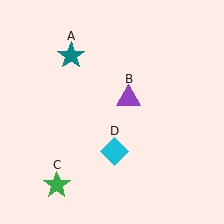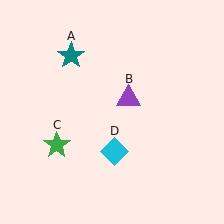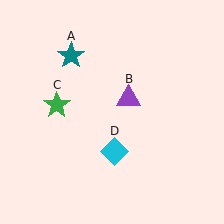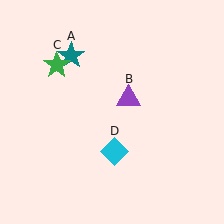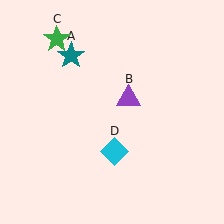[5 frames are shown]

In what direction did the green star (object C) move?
The green star (object C) moved up.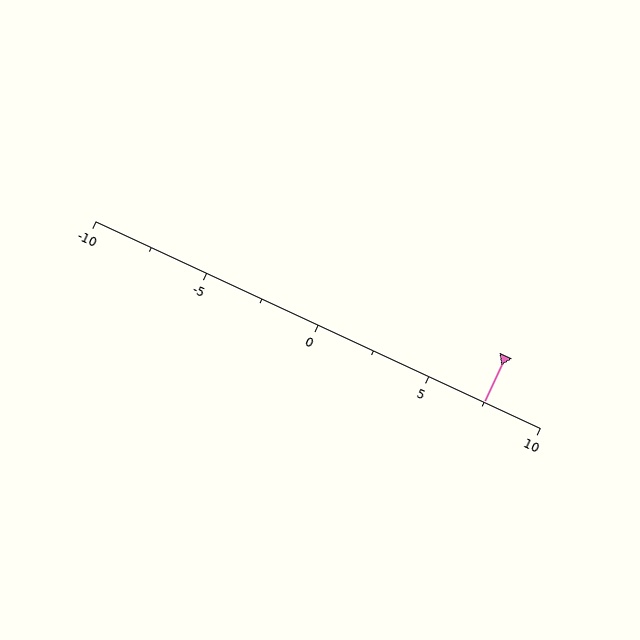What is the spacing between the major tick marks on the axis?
The major ticks are spaced 5 apart.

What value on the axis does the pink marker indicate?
The marker indicates approximately 7.5.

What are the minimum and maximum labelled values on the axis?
The axis runs from -10 to 10.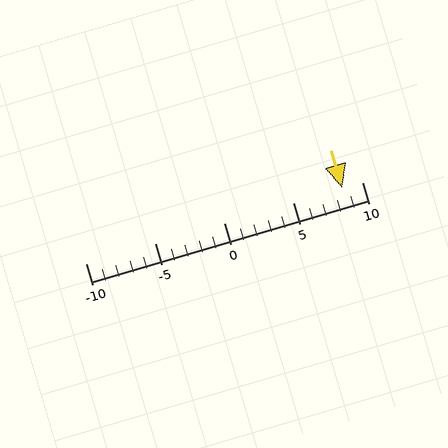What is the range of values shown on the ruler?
The ruler shows values from -10 to 10.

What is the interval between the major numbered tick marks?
The major tick marks are spaced 5 units apart.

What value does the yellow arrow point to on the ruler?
The yellow arrow points to approximately 9.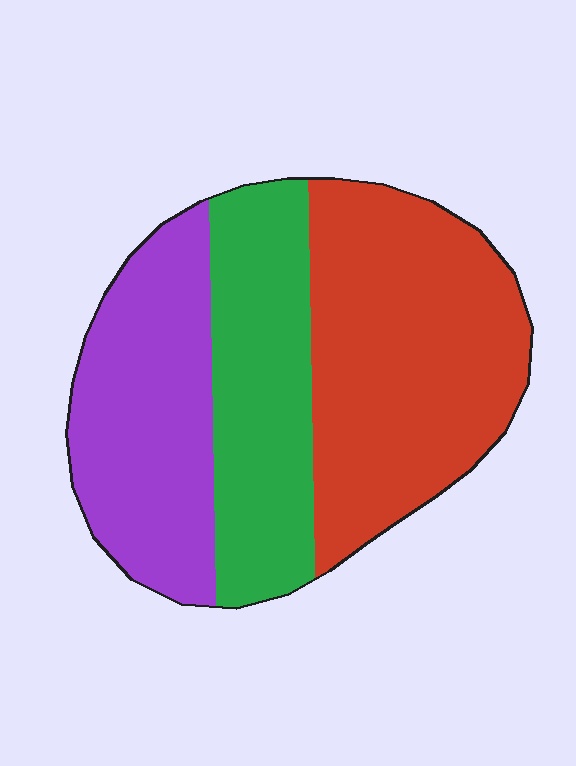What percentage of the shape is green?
Green covers 28% of the shape.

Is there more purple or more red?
Red.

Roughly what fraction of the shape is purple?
Purple covers 30% of the shape.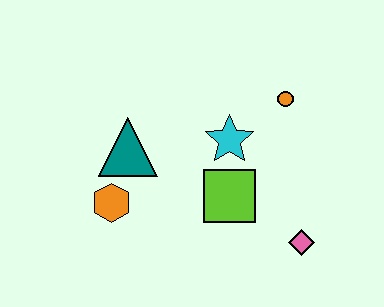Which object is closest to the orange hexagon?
The teal triangle is closest to the orange hexagon.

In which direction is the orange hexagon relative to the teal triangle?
The orange hexagon is below the teal triangle.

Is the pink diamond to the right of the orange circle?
Yes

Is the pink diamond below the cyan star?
Yes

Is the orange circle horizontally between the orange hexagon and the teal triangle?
No